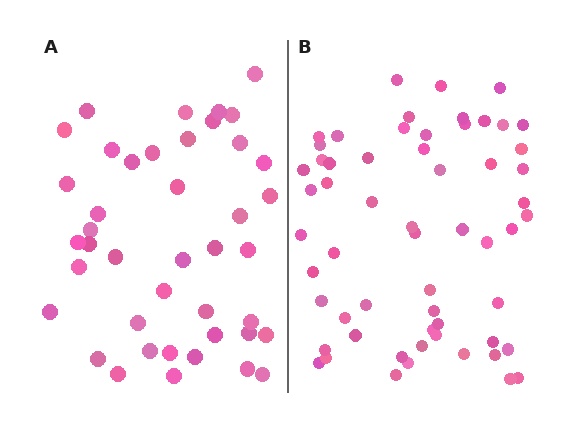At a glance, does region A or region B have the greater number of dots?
Region B (the right region) has more dots.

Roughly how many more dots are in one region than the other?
Region B has approximately 15 more dots than region A.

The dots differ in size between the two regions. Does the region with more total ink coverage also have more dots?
No. Region A has more total ink coverage because its dots are larger, but region B actually contains more individual dots. Total area can be misleading — the number of items is what matters here.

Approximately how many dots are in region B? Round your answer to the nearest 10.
About 60 dots. (The exact count is 59, which rounds to 60.)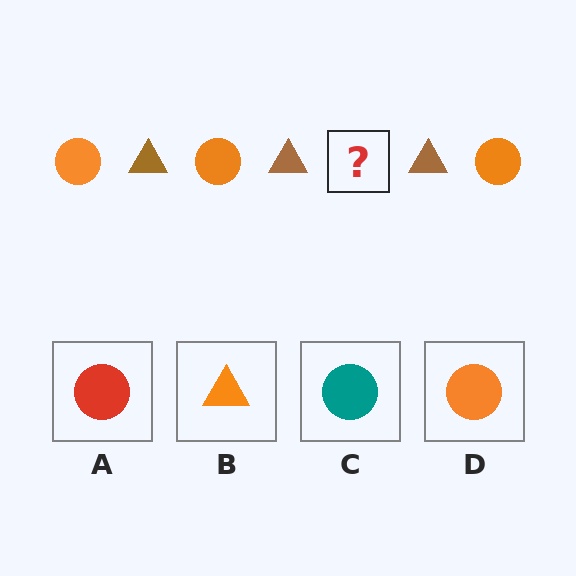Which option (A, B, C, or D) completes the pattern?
D.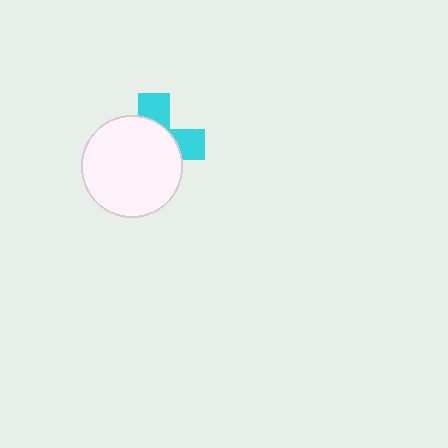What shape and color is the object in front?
The object in front is a white circle.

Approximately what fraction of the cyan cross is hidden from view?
Roughly 68% of the cyan cross is hidden behind the white circle.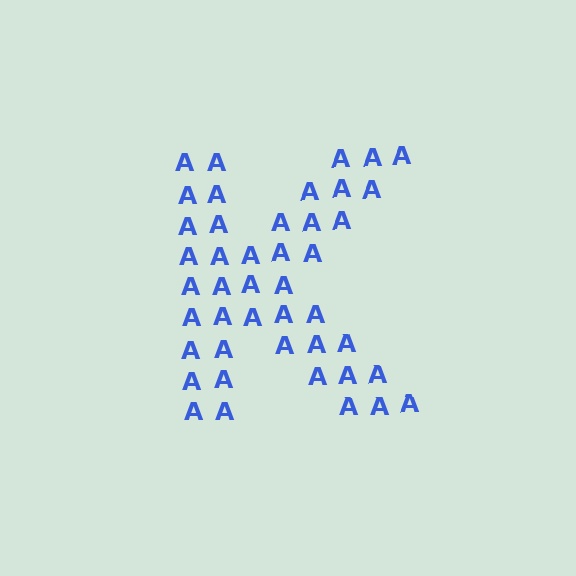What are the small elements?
The small elements are letter A's.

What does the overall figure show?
The overall figure shows the letter K.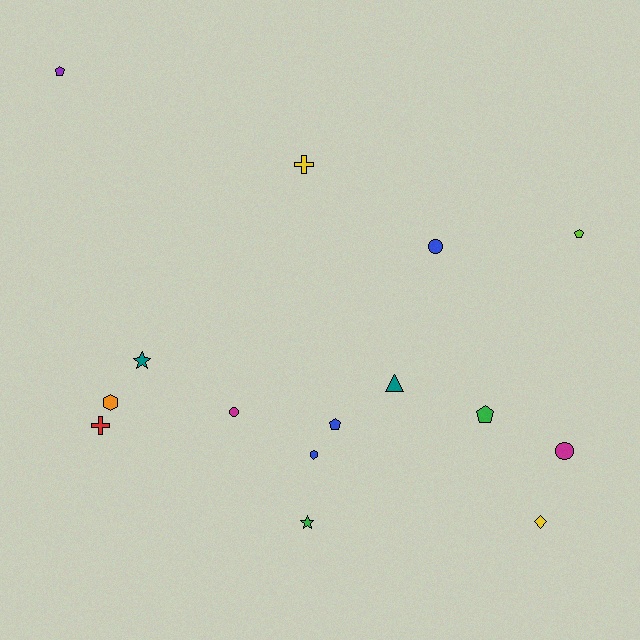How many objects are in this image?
There are 15 objects.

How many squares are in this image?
There are no squares.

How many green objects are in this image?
There are 2 green objects.